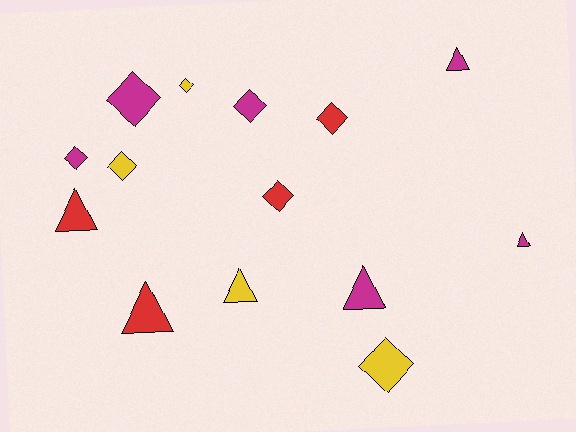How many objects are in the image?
There are 14 objects.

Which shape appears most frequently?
Diamond, with 8 objects.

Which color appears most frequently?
Magenta, with 6 objects.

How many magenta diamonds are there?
There are 3 magenta diamonds.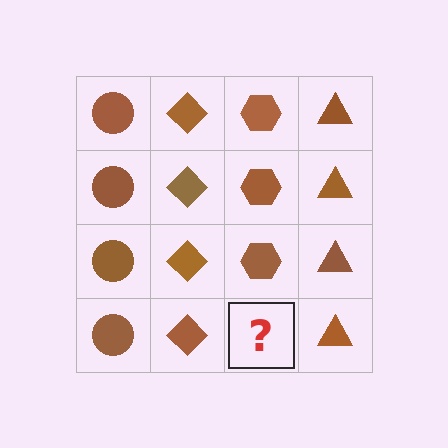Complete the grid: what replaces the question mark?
The question mark should be replaced with a brown hexagon.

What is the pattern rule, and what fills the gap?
The rule is that each column has a consistent shape. The gap should be filled with a brown hexagon.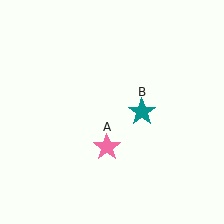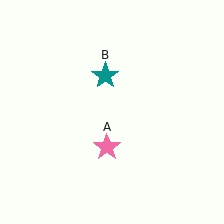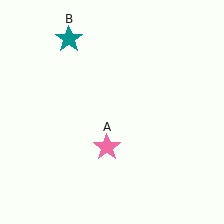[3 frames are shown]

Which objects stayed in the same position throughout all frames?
Pink star (object A) remained stationary.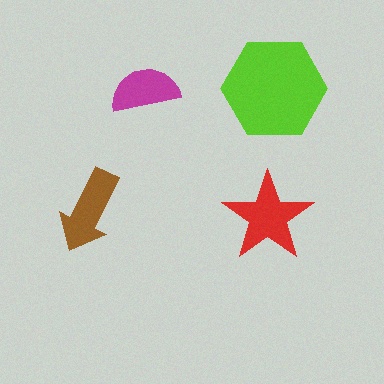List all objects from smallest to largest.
The magenta semicircle, the brown arrow, the red star, the lime hexagon.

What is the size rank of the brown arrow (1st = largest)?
3rd.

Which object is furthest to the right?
The lime hexagon is rightmost.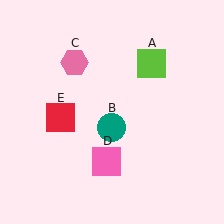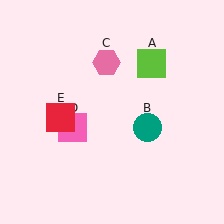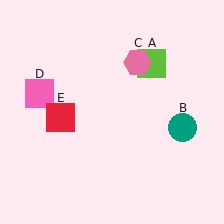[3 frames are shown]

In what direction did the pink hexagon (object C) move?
The pink hexagon (object C) moved right.